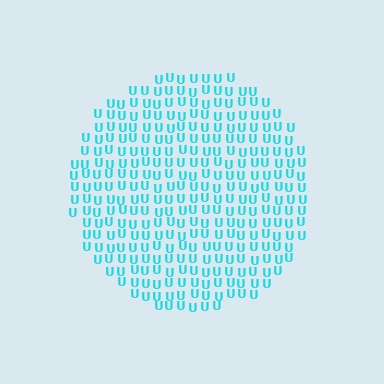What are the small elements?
The small elements are letter U's.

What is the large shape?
The large shape is a circle.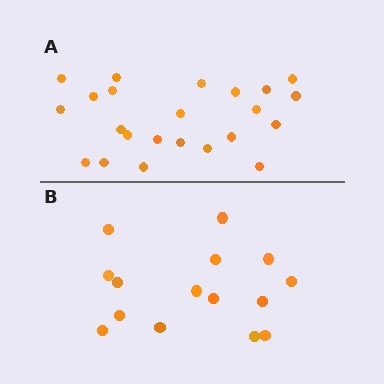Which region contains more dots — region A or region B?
Region A (the top region) has more dots.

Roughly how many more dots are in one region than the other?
Region A has roughly 8 or so more dots than region B.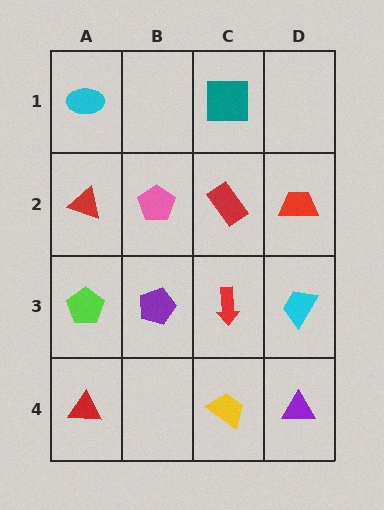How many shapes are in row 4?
3 shapes.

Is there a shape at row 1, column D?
No, that cell is empty.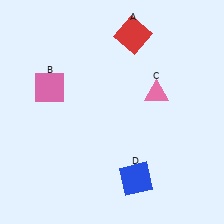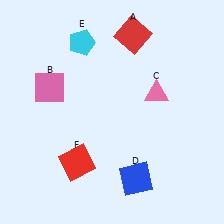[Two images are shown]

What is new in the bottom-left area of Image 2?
A red square (F) was added in the bottom-left area of Image 2.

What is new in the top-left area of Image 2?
A cyan pentagon (E) was added in the top-left area of Image 2.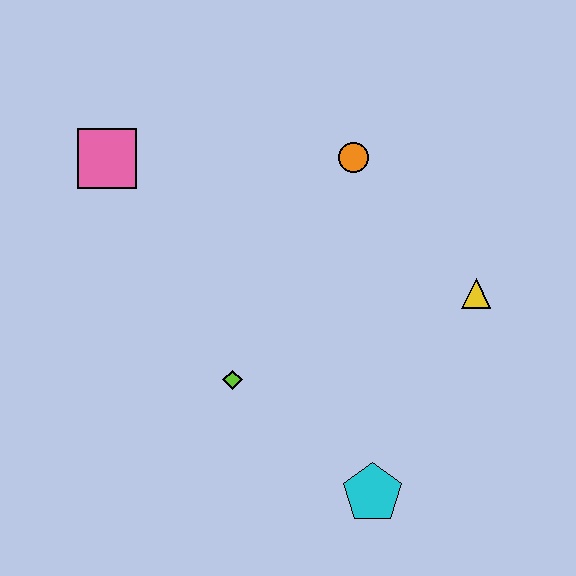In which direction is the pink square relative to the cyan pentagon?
The pink square is above the cyan pentagon.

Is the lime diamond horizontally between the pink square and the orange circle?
Yes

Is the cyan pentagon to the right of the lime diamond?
Yes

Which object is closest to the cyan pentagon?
The lime diamond is closest to the cyan pentagon.